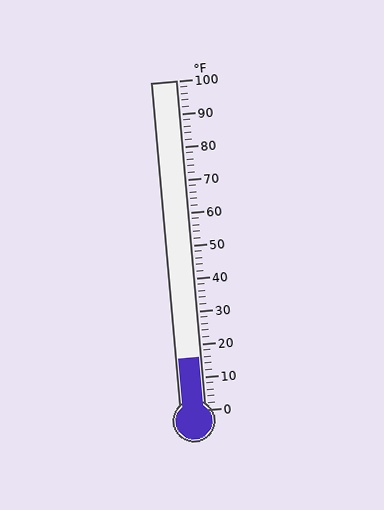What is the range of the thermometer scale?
The thermometer scale ranges from 0°F to 100°F.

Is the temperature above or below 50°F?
The temperature is below 50°F.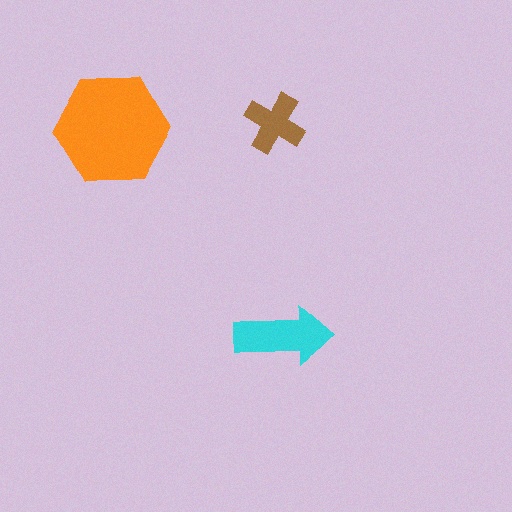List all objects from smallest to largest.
The brown cross, the cyan arrow, the orange hexagon.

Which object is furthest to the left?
The orange hexagon is leftmost.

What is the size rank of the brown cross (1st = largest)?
3rd.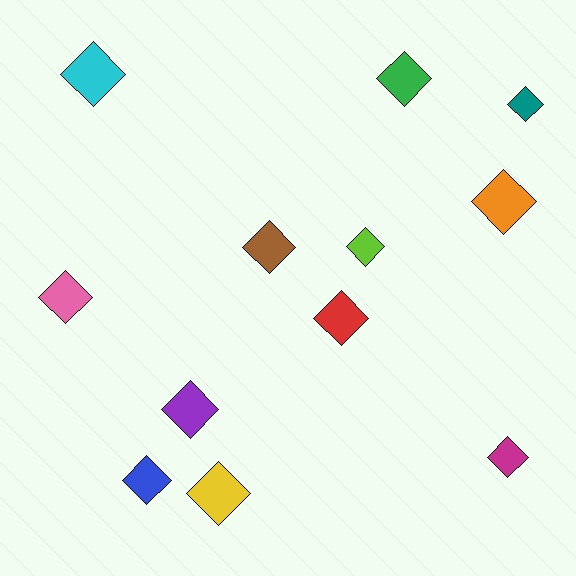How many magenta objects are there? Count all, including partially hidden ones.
There is 1 magenta object.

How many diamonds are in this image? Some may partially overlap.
There are 12 diamonds.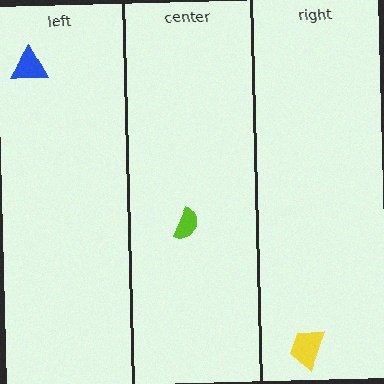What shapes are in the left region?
The blue triangle.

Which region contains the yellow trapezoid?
The right region.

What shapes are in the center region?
The lime semicircle.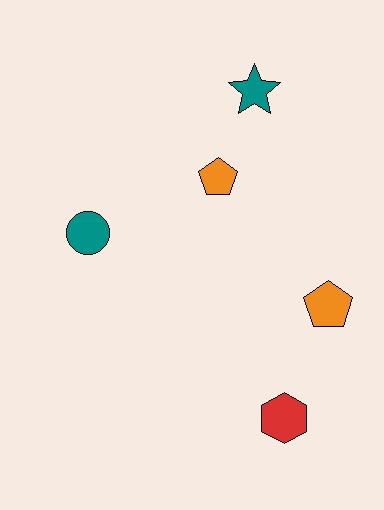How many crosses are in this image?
There are no crosses.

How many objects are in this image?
There are 5 objects.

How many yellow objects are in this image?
There are no yellow objects.